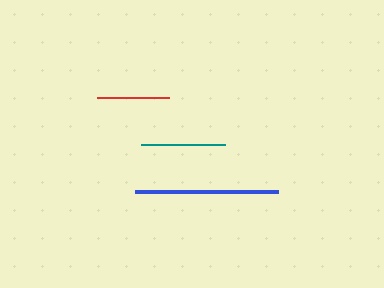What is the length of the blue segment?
The blue segment is approximately 143 pixels long.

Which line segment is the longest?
The blue line is the longest at approximately 143 pixels.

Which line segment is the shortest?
The red line is the shortest at approximately 72 pixels.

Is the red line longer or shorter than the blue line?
The blue line is longer than the red line.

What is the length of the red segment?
The red segment is approximately 72 pixels long.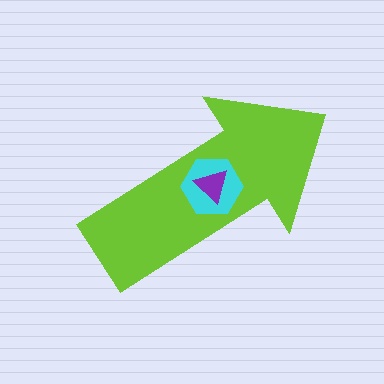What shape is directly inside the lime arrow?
The cyan hexagon.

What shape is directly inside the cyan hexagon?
The purple triangle.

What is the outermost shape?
The lime arrow.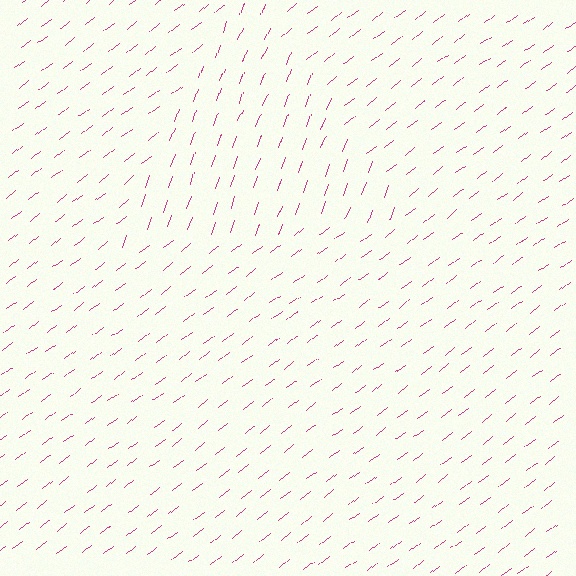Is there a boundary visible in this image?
Yes, there is a texture boundary formed by a change in line orientation.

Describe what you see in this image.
The image is filled with small magenta line segments. A triangle region in the image has lines oriented differently from the surrounding lines, creating a visible texture boundary.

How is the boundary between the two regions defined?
The boundary is defined purely by a change in line orientation (approximately 32 degrees difference). All lines are the same color and thickness.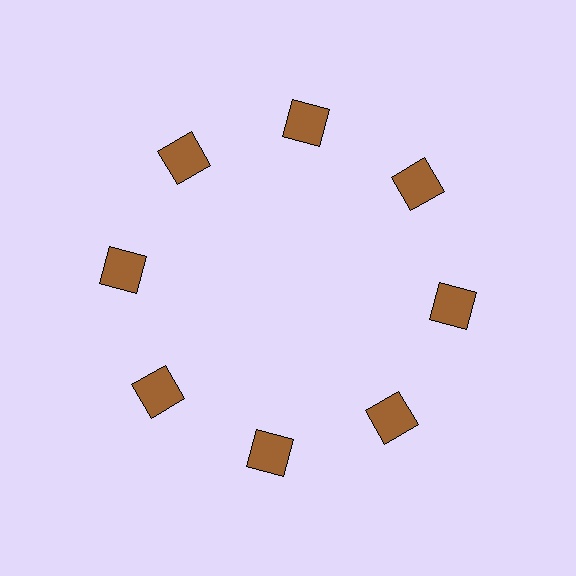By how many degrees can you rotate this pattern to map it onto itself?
The pattern maps onto itself every 45 degrees of rotation.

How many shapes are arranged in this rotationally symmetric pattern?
There are 8 shapes, arranged in 8 groups of 1.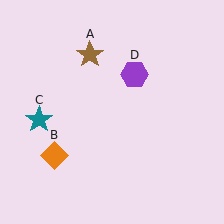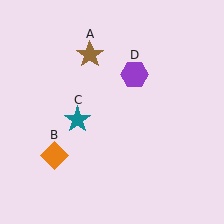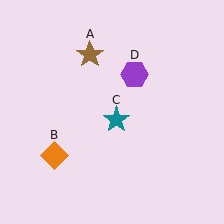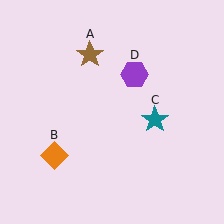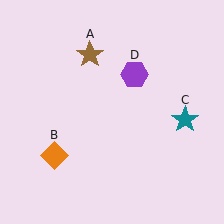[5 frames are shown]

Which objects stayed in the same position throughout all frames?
Brown star (object A) and orange diamond (object B) and purple hexagon (object D) remained stationary.